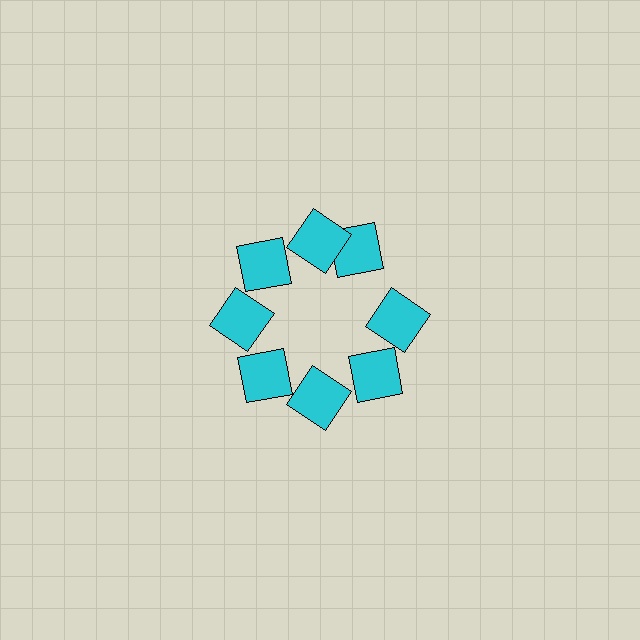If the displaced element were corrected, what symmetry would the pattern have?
It would have 8-fold rotational symmetry — the pattern would map onto itself every 45 degrees.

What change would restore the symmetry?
The symmetry would be restored by rotating it back into even spacing with its neighbors so that all 8 squares sit at equal angles and equal distance from the center.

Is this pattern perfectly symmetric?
No. The 8 cyan squares are arranged in a ring, but one element near the 2 o'clock position is rotated out of alignment along the ring, breaking the 8-fold rotational symmetry.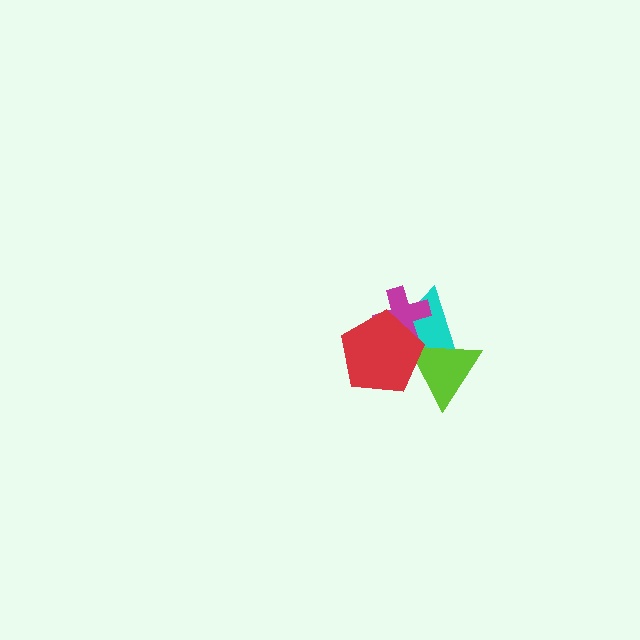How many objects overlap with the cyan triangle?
3 objects overlap with the cyan triangle.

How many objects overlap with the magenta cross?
2 objects overlap with the magenta cross.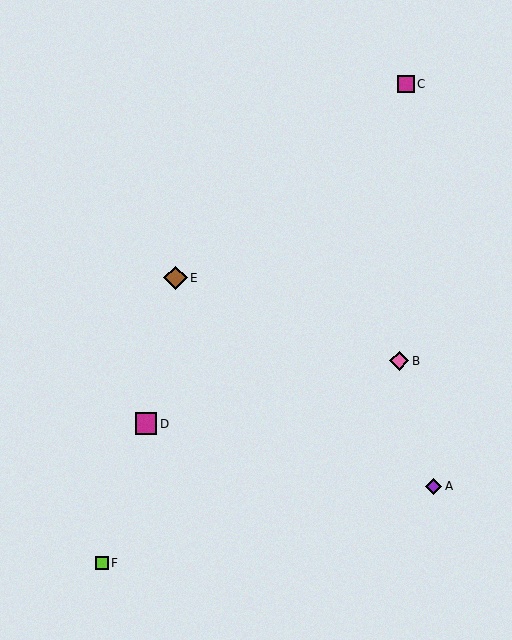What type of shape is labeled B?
Shape B is a pink diamond.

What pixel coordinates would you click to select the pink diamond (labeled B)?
Click at (399, 361) to select the pink diamond B.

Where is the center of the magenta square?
The center of the magenta square is at (406, 84).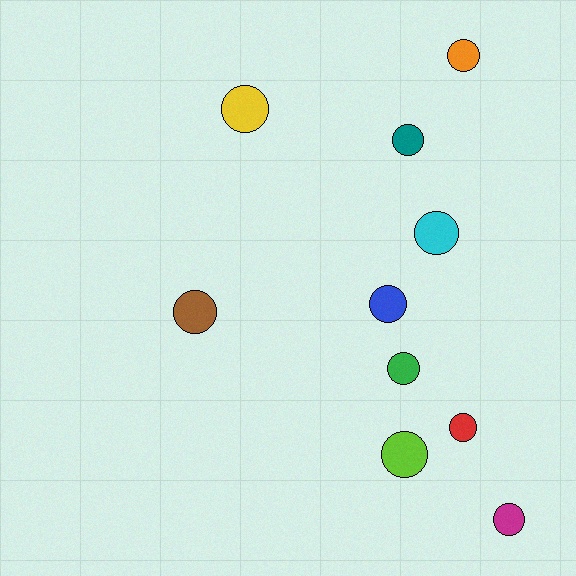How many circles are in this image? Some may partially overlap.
There are 10 circles.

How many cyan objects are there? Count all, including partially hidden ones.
There is 1 cyan object.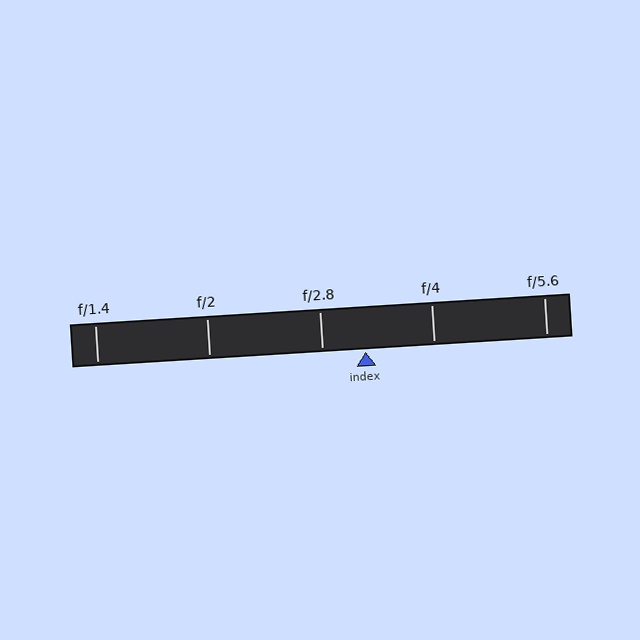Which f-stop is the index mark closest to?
The index mark is closest to f/2.8.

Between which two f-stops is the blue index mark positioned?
The index mark is between f/2.8 and f/4.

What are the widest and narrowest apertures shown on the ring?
The widest aperture shown is f/1.4 and the narrowest is f/5.6.